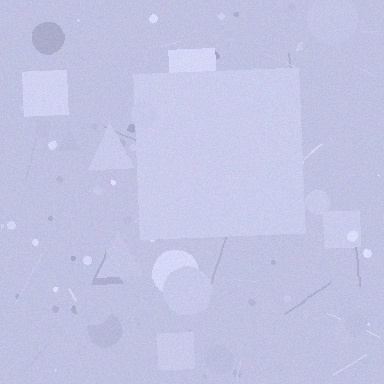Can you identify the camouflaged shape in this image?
The camouflaged shape is a square.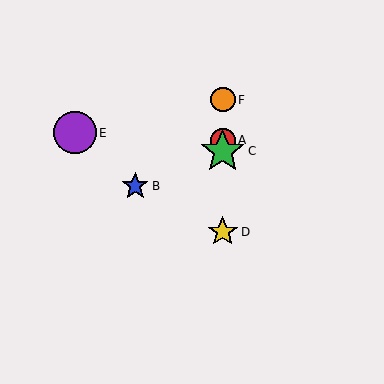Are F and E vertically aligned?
No, F is at x≈223 and E is at x≈75.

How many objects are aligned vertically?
4 objects (A, C, D, F) are aligned vertically.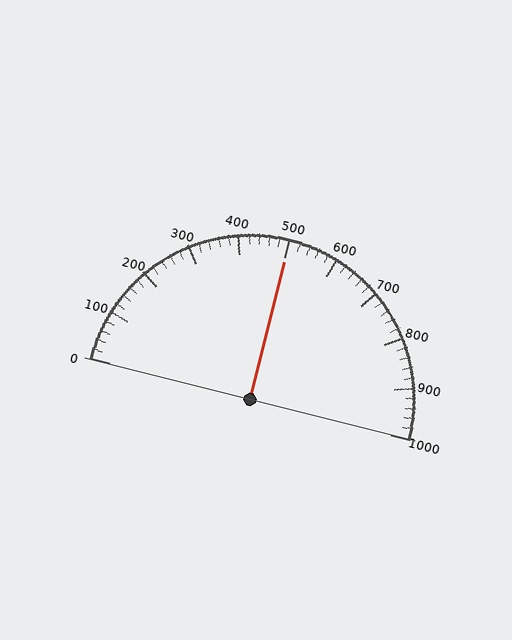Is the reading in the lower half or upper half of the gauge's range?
The reading is in the upper half of the range (0 to 1000).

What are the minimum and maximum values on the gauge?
The gauge ranges from 0 to 1000.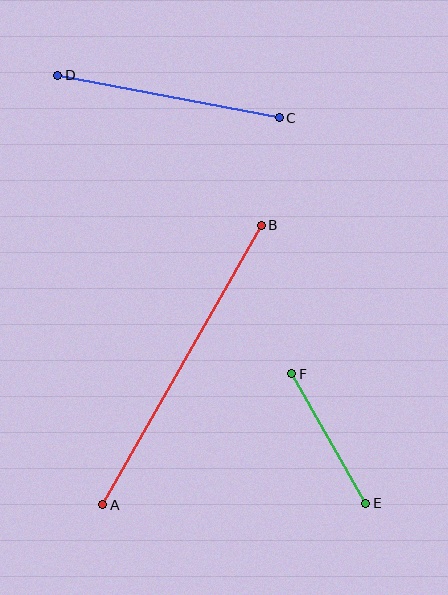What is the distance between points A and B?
The distance is approximately 321 pixels.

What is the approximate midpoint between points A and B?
The midpoint is at approximately (182, 365) pixels.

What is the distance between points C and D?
The distance is approximately 226 pixels.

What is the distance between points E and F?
The distance is approximately 149 pixels.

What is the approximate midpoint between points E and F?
The midpoint is at approximately (329, 439) pixels.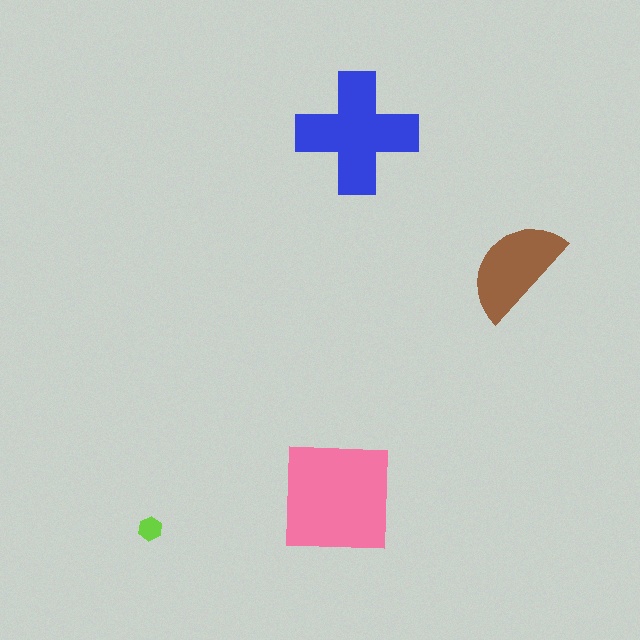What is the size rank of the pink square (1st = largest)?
1st.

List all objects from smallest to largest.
The lime hexagon, the brown semicircle, the blue cross, the pink square.